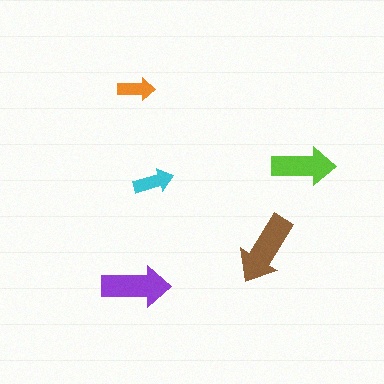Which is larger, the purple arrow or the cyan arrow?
The purple one.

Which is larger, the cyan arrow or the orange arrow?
The cyan one.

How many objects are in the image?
There are 5 objects in the image.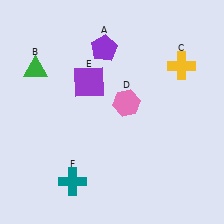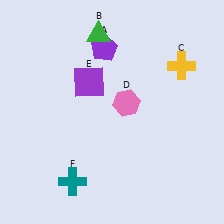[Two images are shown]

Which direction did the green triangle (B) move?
The green triangle (B) moved right.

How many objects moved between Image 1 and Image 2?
1 object moved between the two images.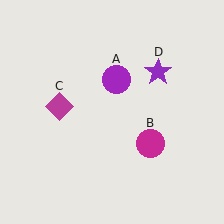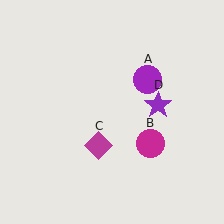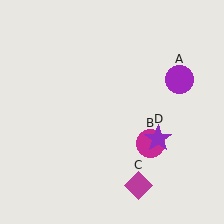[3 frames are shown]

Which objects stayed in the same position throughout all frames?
Magenta circle (object B) remained stationary.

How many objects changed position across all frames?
3 objects changed position: purple circle (object A), magenta diamond (object C), purple star (object D).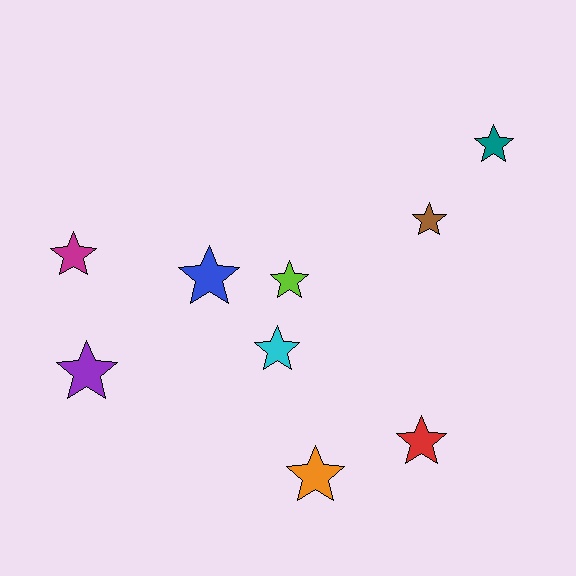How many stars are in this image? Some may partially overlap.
There are 9 stars.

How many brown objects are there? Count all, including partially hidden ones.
There is 1 brown object.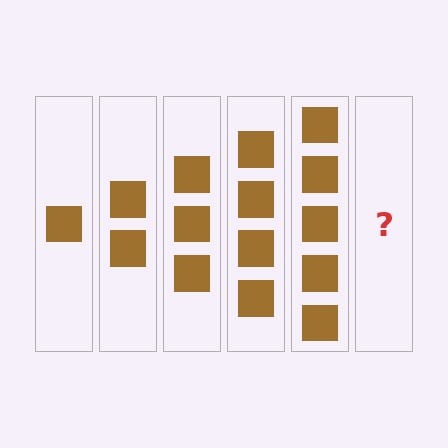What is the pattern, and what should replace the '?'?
The pattern is that each step adds one more square. The '?' should be 6 squares.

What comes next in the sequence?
The next element should be 6 squares.